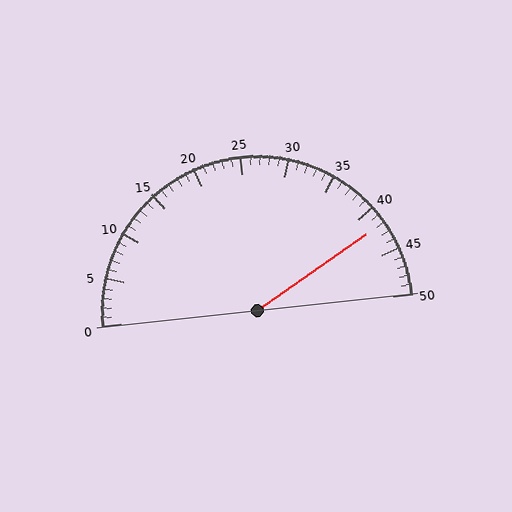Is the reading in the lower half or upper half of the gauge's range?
The reading is in the upper half of the range (0 to 50).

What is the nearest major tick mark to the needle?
The nearest major tick mark is 40.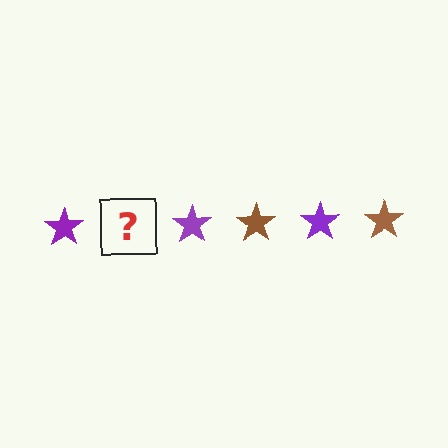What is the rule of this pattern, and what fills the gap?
The rule is that the pattern cycles through purple, brown stars. The gap should be filled with a brown star.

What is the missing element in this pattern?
The missing element is a brown star.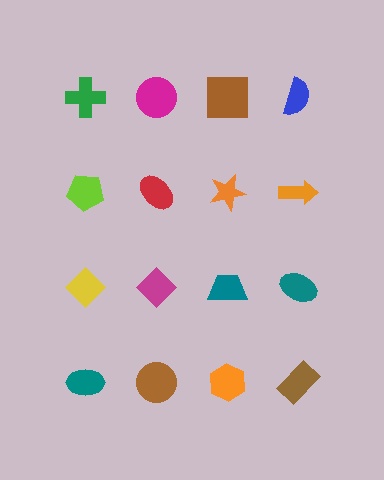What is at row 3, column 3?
A teal trapezoid.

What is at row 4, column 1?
A teal ellipse.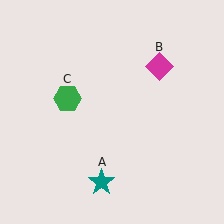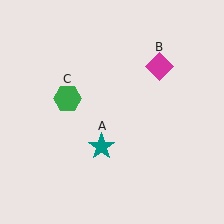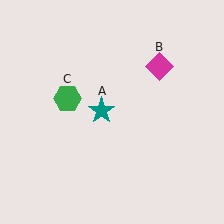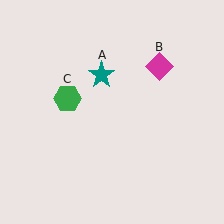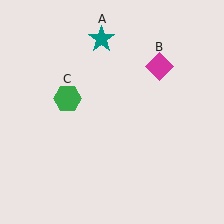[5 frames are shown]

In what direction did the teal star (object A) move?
The teal star (object A) moved up.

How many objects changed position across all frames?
1 object changed position: teal star (object A).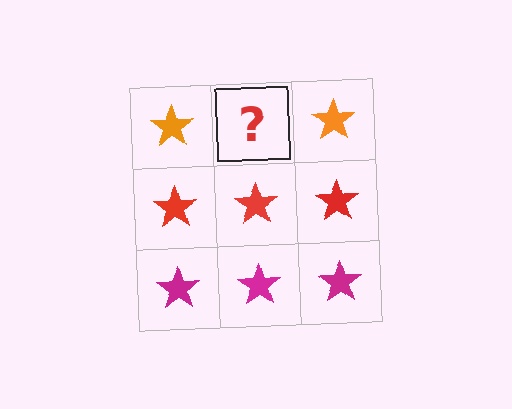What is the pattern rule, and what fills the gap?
The rule is that each row has a consistent color. The gap should be filled with an orange star.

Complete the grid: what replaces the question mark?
The question mark should be replaced with an orange star.